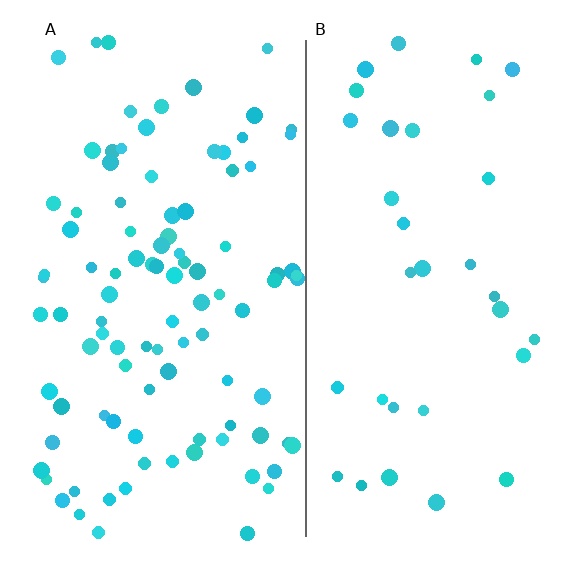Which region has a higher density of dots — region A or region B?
A (the left).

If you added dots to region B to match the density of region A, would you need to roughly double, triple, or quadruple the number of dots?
Approximately triple.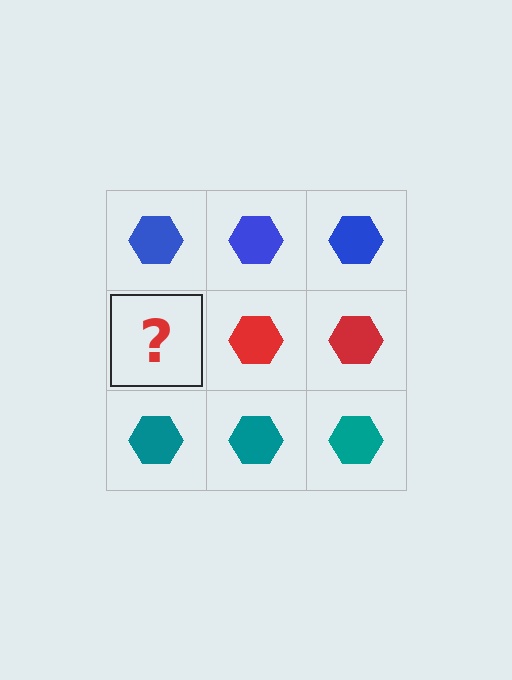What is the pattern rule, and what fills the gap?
The rule is that each row has a consistent color. The gap should be filled with a red hexagon.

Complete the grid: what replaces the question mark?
The question mark should be replaced with a red hexagon.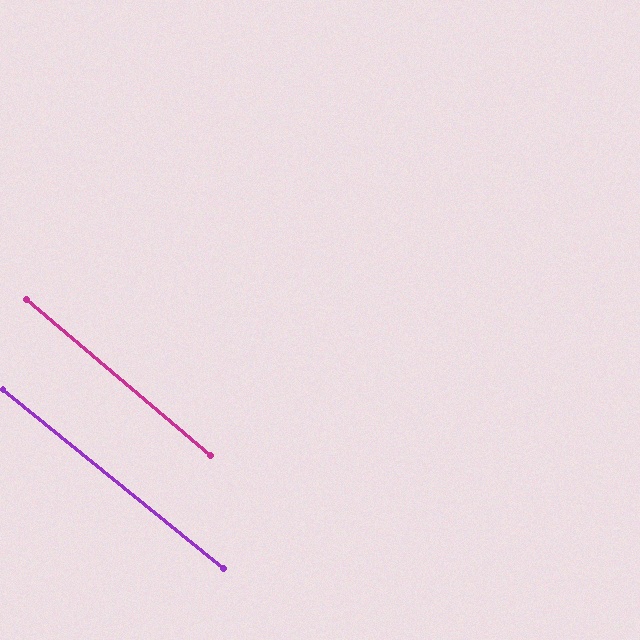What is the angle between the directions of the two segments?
Approximately 1 degree.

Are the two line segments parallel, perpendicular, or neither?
Parallel — their directions differ by only 1.2°.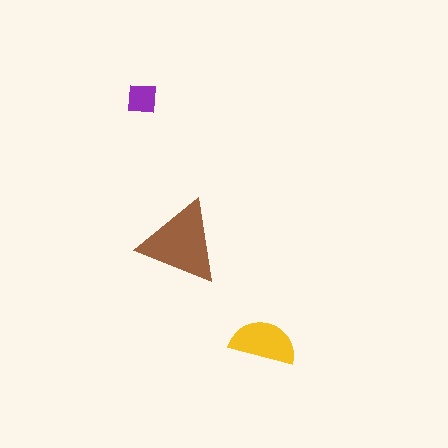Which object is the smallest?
The purple square.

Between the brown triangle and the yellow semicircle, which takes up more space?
The brown triangle.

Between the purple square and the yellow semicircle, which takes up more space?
The yellow semicircle.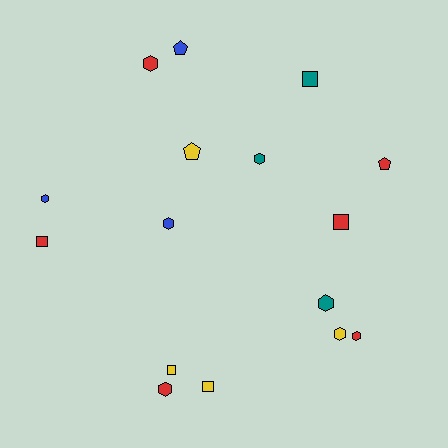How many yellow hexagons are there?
There is 1 yellow hexagon.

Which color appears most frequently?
Red, with 6 objects.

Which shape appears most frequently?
Hexagon, with 8 objects.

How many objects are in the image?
There are 16 objects.